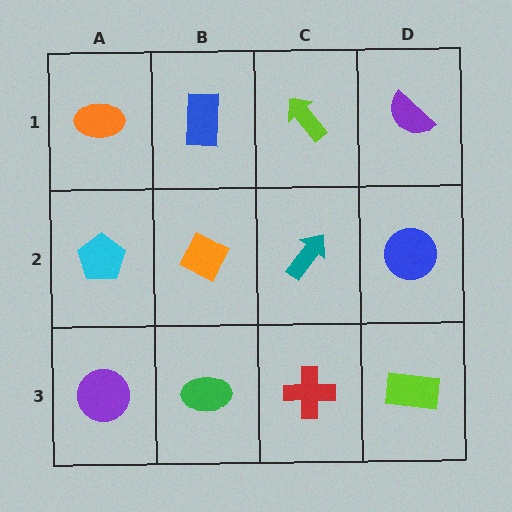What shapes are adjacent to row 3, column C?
A teal arrow (row 2, column C), a green ellipse (row 3, column B), a lime rectangle (row 3, column D).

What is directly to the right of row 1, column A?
A blue rectangle.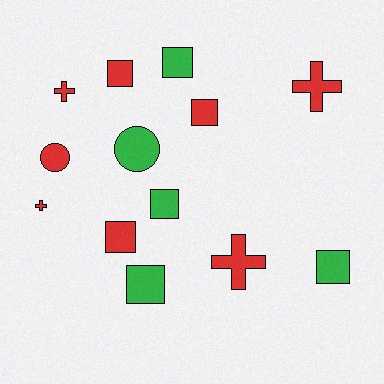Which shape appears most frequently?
Square, with 7 objects.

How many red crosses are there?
There are 4 red crosses.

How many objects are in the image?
There are 13 objects.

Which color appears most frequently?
Red, with 8 objects.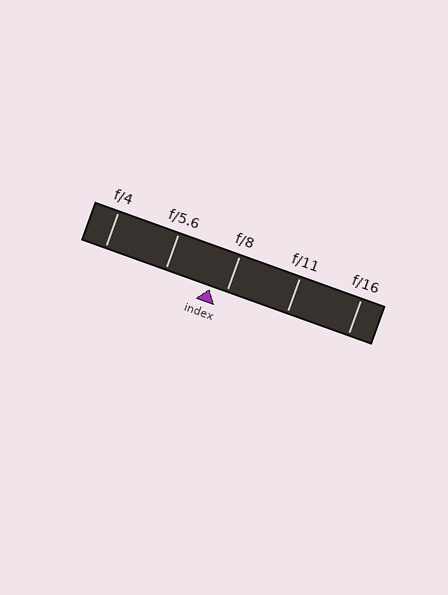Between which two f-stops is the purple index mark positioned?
The index mark is between f/5.6 and f/8.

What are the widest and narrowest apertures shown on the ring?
The widest aperture shown is f/4 and the narrowest is f/16.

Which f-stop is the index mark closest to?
The index mark is closest to f/8.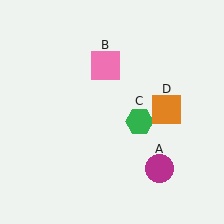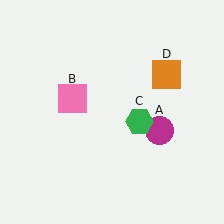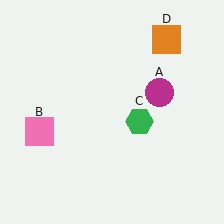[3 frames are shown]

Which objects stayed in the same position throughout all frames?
Green hexagon (object C) remained stationary.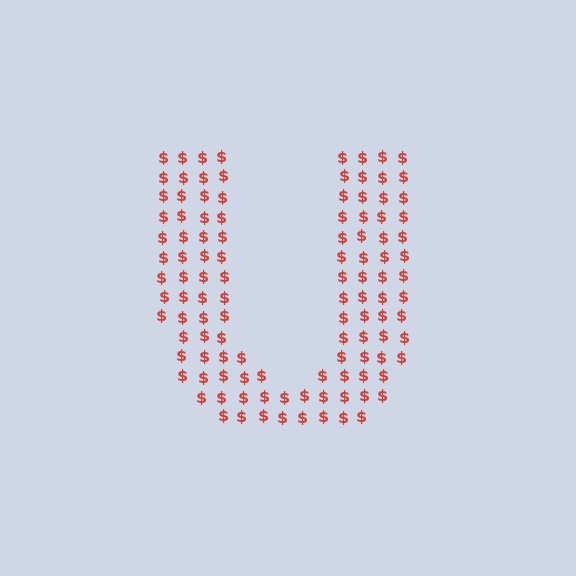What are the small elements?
The small elements are dollar signs.